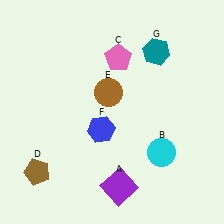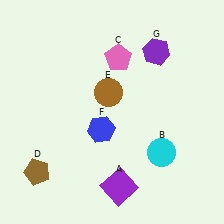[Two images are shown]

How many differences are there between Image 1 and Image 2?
There is 1 difference between the two images.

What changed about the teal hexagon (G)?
In Image 1, G is teal. In Image 2, it changed to purple.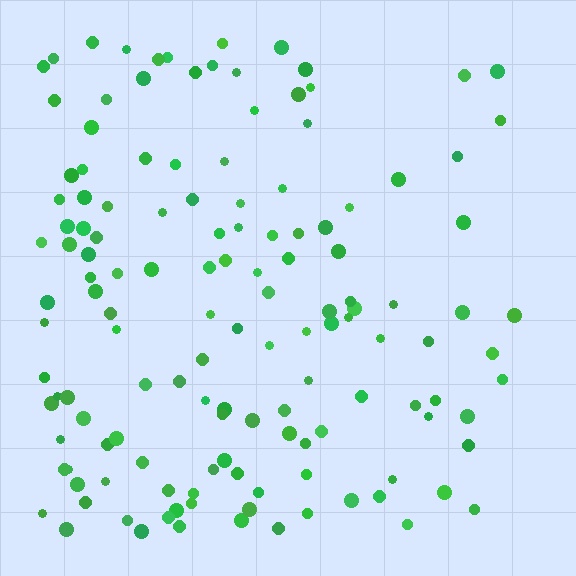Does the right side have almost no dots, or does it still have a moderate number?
Still a moderate number, just noticeably fewer than the left.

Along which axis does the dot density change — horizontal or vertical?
Horizontal.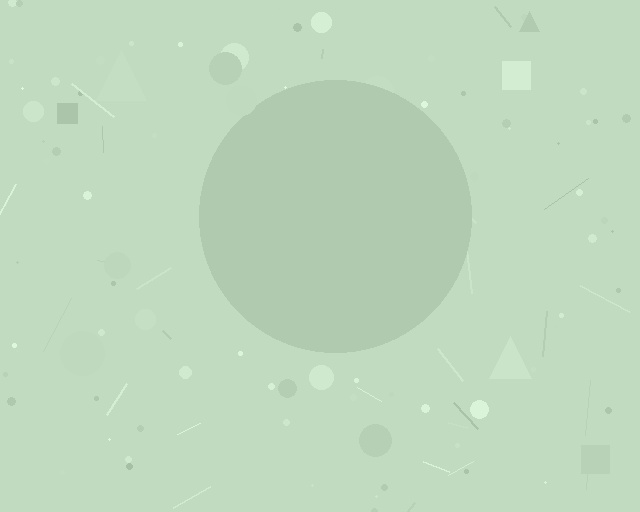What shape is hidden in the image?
A circle is hidden in the image.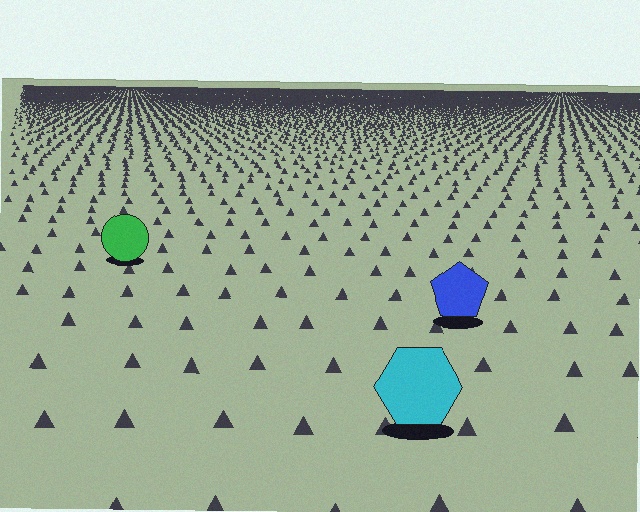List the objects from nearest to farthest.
From nearest to farthest: the cyan hexagon, the blue pentagon, the green circle.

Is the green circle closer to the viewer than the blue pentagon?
No. The blue pentagon is closer — you can tell from the texture gradient: the ground texture is coarser near it.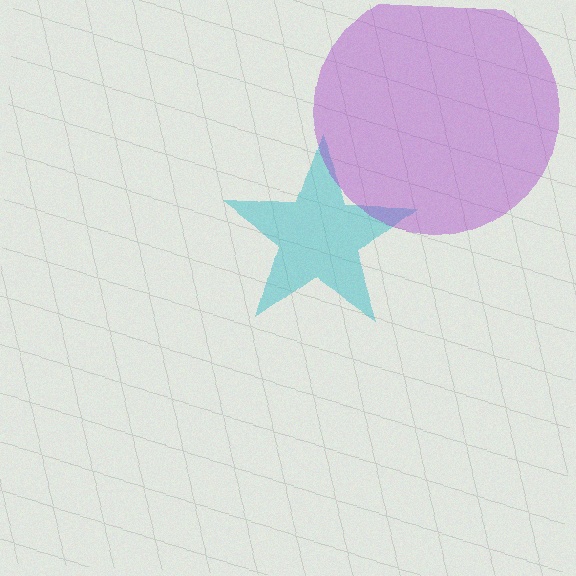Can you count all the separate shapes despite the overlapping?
Yes, there are 2 separate shapes.